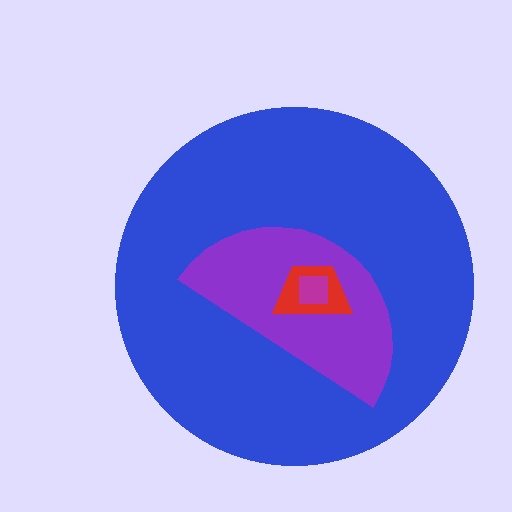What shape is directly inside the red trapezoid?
The magenta square.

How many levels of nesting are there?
4.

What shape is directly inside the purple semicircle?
The red trapezoid.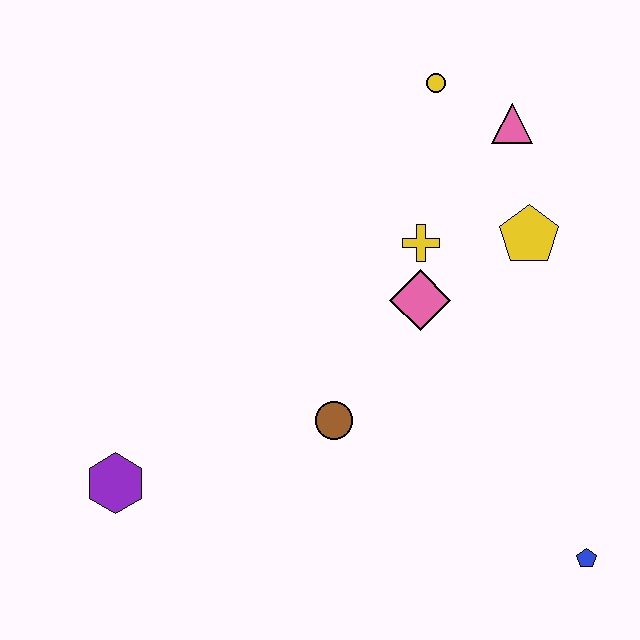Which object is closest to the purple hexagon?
The brown circle is closest to the purple hexagon.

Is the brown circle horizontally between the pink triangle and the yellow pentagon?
No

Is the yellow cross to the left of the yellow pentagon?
Yes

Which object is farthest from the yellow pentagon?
The purple hexagon is farthest from the yellow pentagon.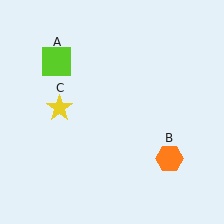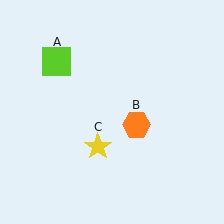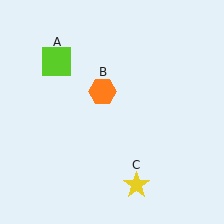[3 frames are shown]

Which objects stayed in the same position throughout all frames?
Lime square (object A) remained stationary.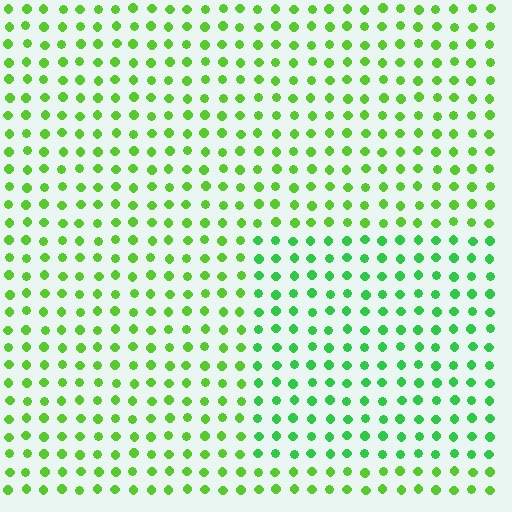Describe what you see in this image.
The image is filled with small lime elements in a uniform arrangement. A rectangle-shaped region is visible where the elements are tinted to a slightly different hue, forming a subtle color boundary.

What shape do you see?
I see a rectangle.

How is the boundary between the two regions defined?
The boundary is defined purely by a slight shift in hue (about 26 degrees). Spacing, size, and orientation are identical on both sides.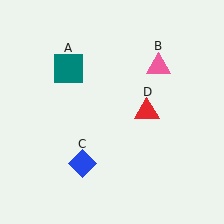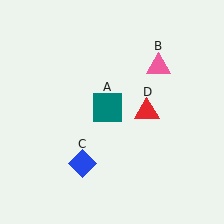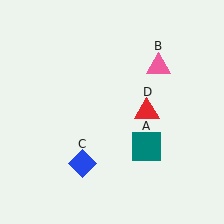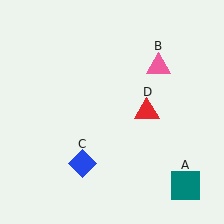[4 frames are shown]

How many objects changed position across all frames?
1 object changed position: teal square (object A).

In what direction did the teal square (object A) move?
The teal square (object A) moved down and to the right.